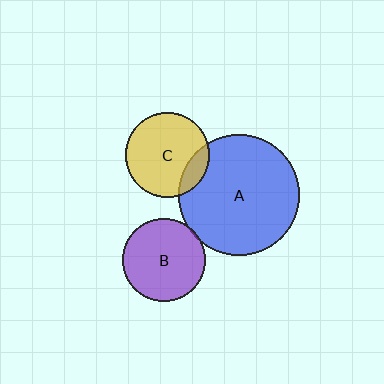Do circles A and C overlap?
Yes.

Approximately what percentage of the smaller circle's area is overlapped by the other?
Approximately 15%.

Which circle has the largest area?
Circle A (blue).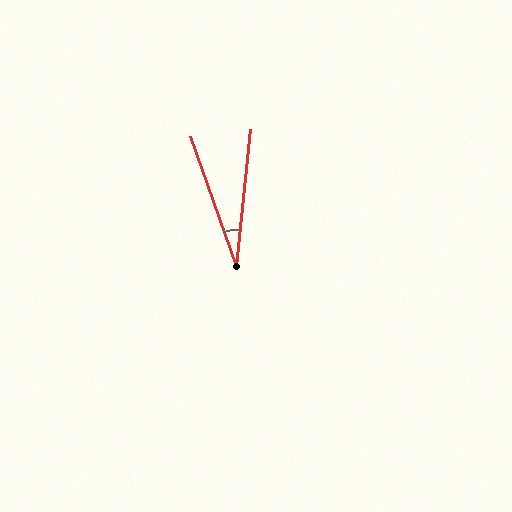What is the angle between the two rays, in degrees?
Approximately 25 degrees.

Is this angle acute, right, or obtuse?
It is acute.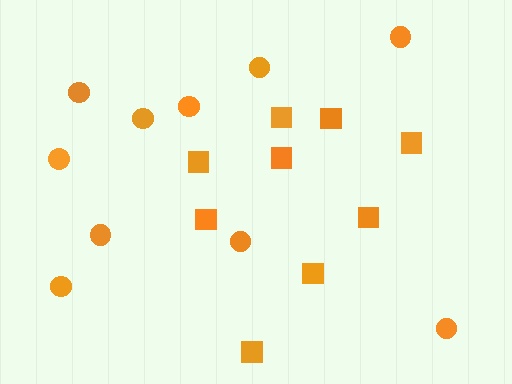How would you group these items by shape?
There are 2 groups: one group of squares (9) and one group of circles (10).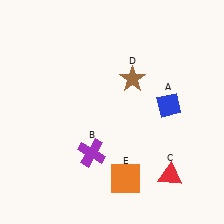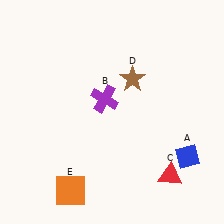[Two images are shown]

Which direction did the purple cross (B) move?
The purple cross (B) moved up.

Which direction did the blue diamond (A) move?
The blue diamond (A) moved down.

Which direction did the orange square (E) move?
The orange square (E) moved left.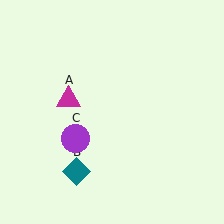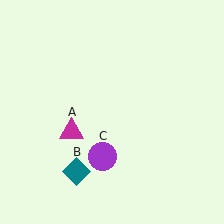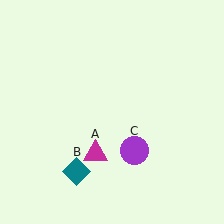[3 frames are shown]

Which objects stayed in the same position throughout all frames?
Teal diamond (object B) remained stationary.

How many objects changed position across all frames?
2 objects changed position: magenta triangle (object A), purple circle (object C).